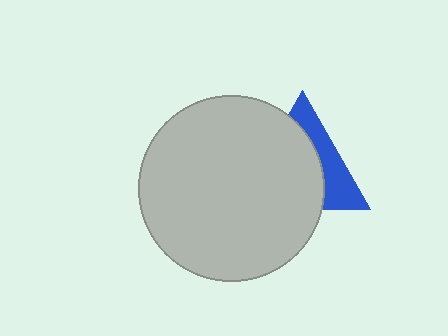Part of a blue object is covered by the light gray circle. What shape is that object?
It is a triangle.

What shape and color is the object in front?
The object in front is a light gray circle.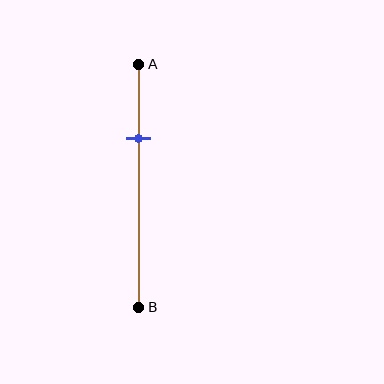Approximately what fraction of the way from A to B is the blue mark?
The blue mark is approximately 30% of the way from A to B.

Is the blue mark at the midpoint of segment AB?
No, the mark is at about 30% from A, not at the 50% midpoint.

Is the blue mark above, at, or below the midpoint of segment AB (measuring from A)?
The blue mark is above the midpoint of segment AB.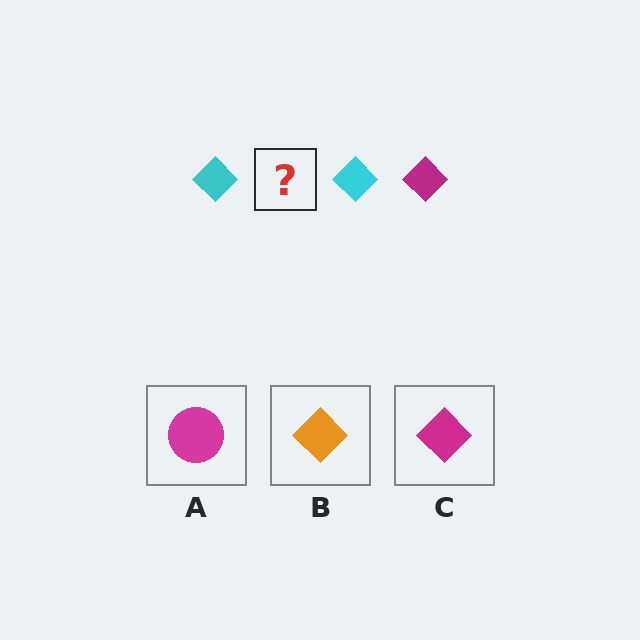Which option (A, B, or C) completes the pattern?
C.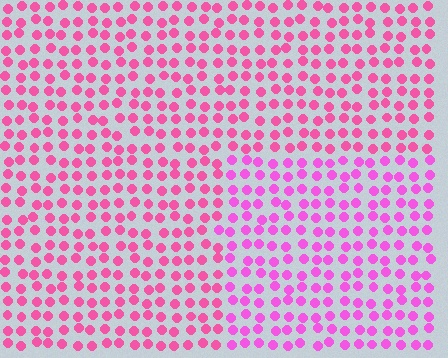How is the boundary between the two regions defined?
The boundary is defined purely by a slight shift in hue (about 23 degrees). Spacing, size, and orientation are identical on both sides.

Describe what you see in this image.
The image is filled with small pink elements in a uniform arrangement. A rectangle-shaped region is visible where the elements are tinted to a slightly different hue, forming a subtle color boundary.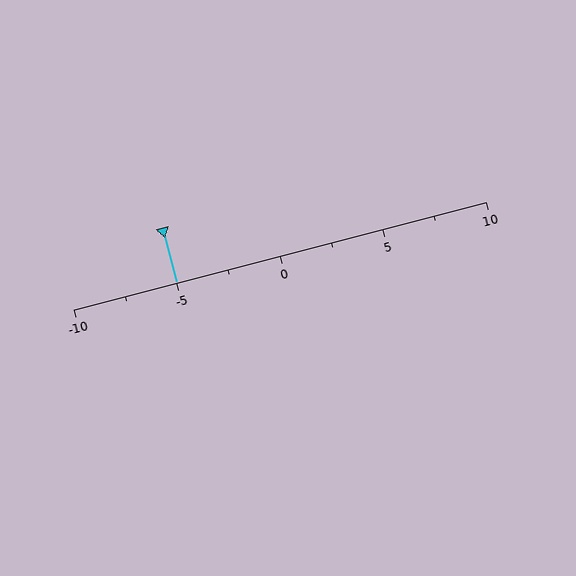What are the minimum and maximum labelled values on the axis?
The axis runs from -10 to 10.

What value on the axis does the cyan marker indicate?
The marker indicates approximately -5.